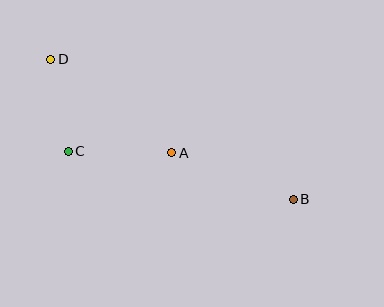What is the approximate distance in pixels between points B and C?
The distance between B and C is approximately 230 pixels.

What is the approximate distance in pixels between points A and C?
The distance between A and C is approximately 104 pixels.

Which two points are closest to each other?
Points C and D are closest to each other.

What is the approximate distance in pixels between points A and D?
The distance between A and D is approximately 153 pixels.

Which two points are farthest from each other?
Points B and D are farthest from each other.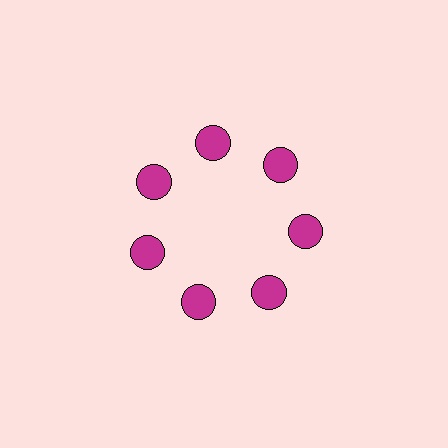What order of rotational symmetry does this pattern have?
This pattern has 7-fold rotational symmetry.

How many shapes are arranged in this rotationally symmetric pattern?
There are 7 shapes, arranged in 7 groups of 1.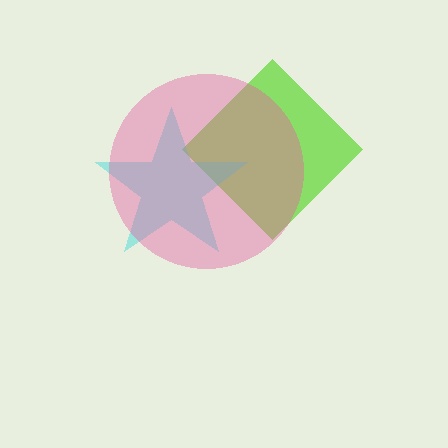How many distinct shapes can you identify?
There are 3 distinct shapes: a lime diamond, a cyan star, a pink circle.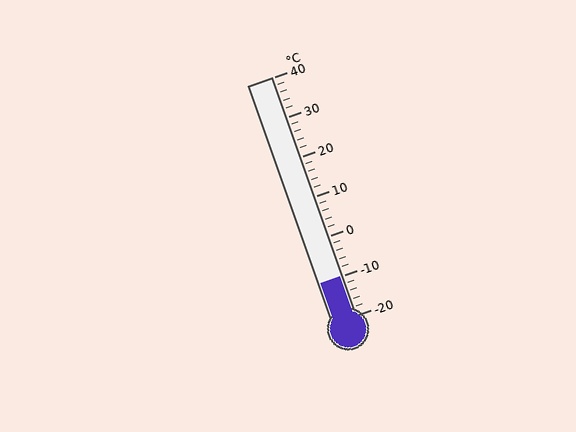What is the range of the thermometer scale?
The thermometer scale ranges from -20°C to 40°C.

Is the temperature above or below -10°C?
The temperature is at -10°C.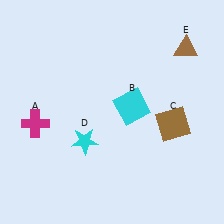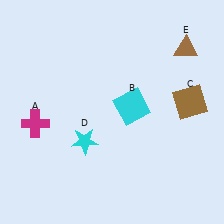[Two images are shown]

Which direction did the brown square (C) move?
The brown square (C) moved up.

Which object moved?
The brown square (C) moved up.